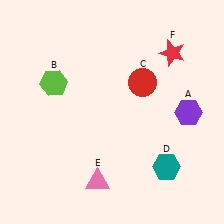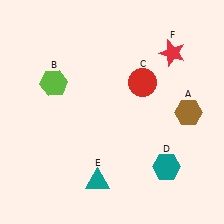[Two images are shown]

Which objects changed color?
A changed from purple to brown. E changed from pink to teal.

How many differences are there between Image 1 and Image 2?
There are 2 differences between the two images.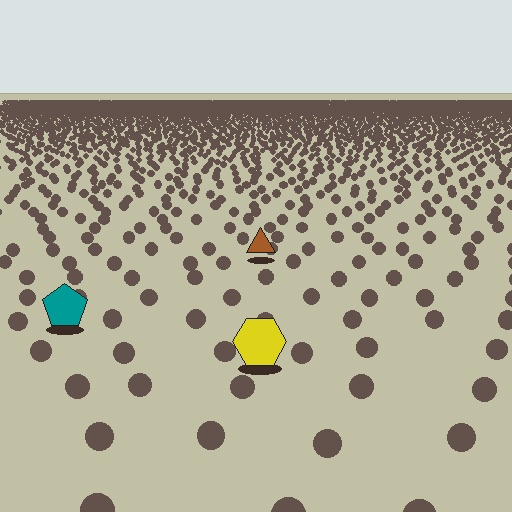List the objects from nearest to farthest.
From nearest to farthest: the yellow hexagon, the teal pentagon, the brown triangle.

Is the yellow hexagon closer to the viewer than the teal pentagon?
Yes. The yellow hexagon is closer — you can tell from the texture gradient: the ground texture is coarser near it.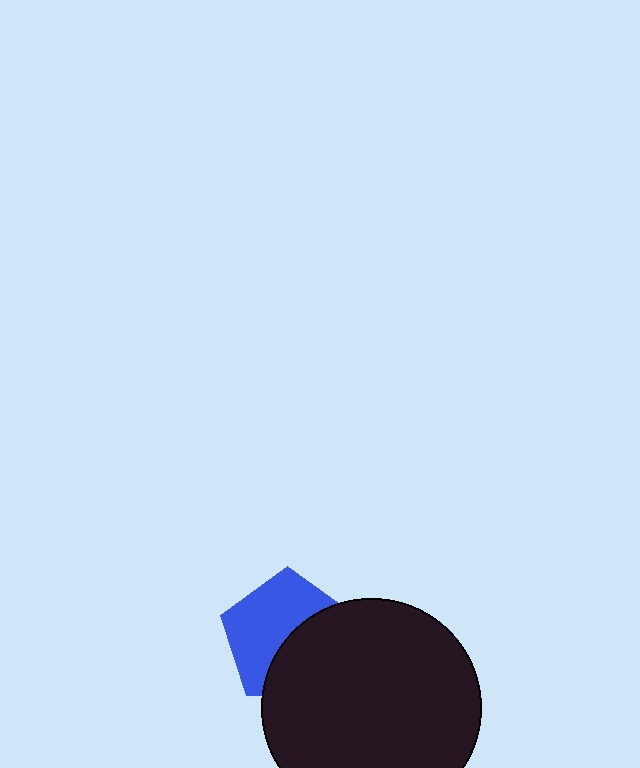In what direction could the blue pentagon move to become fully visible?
The blue pentagon could move toward the upper-left. That would shift it out from behind the black circle entirely.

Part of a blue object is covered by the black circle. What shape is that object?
It is a pentagon.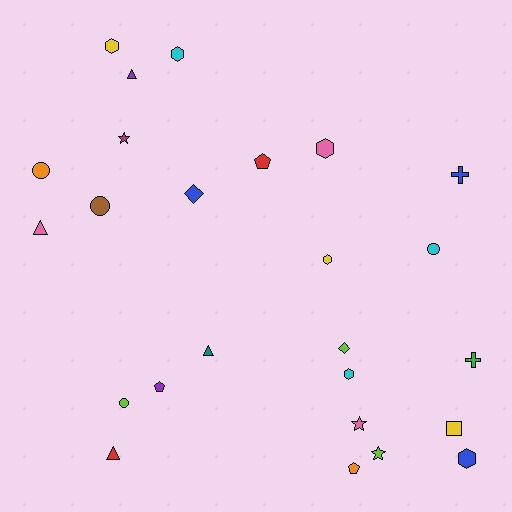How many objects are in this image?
There are 25 objects.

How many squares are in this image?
There is 1 square.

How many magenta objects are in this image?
There is 1 magenta object.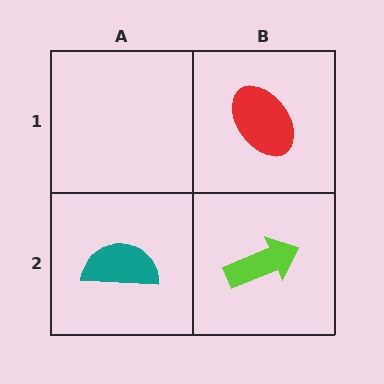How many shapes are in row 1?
1 shape.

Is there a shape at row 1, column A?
No, that cell is empty.